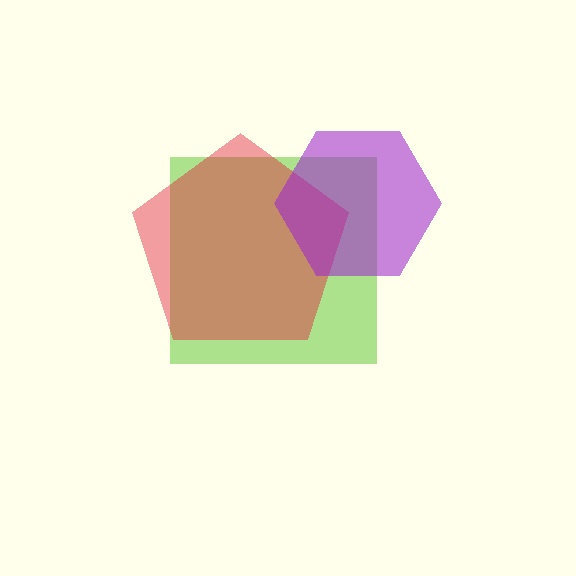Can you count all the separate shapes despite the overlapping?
Yes, there are 3 separate shapes.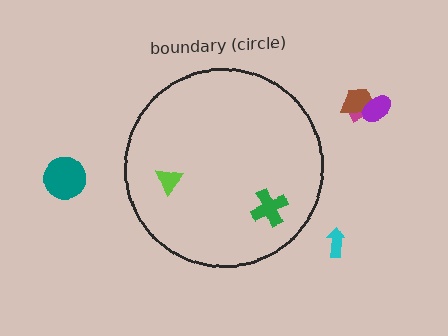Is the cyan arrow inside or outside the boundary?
Outside.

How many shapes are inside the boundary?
2 inside, 5 outside.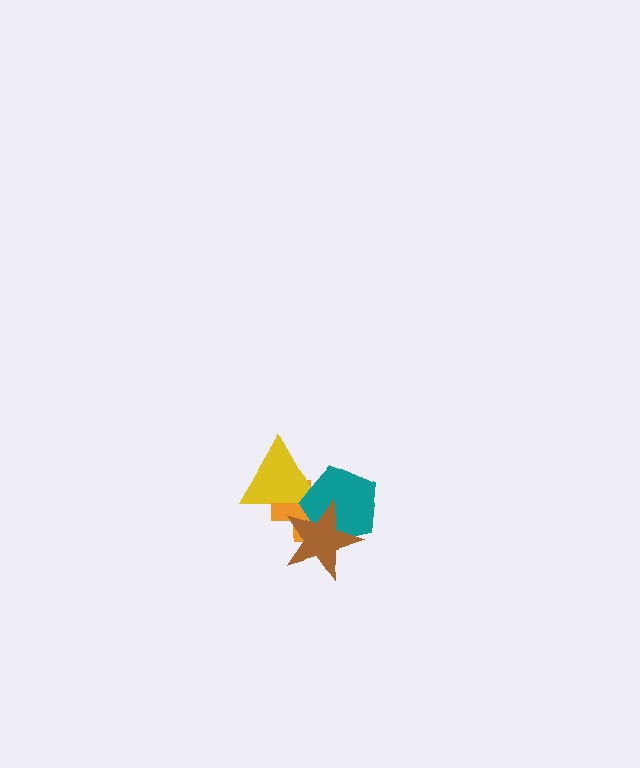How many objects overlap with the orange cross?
3 objects overlap with the orange cross.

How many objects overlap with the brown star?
3 objects overlap with the brown star.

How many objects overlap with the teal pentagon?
3 objects overlap with the teal pentagon.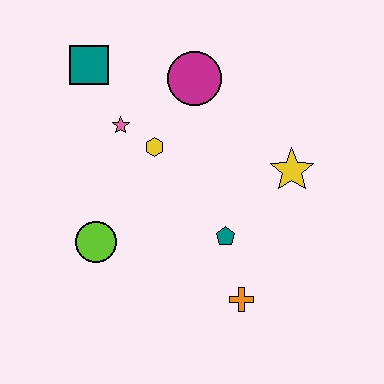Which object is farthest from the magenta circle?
The orange cross is farthest from the magenta circle.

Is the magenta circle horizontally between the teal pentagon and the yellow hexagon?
Yes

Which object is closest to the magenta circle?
The yellow hexagon is closest to the magenta circle.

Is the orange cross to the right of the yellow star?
No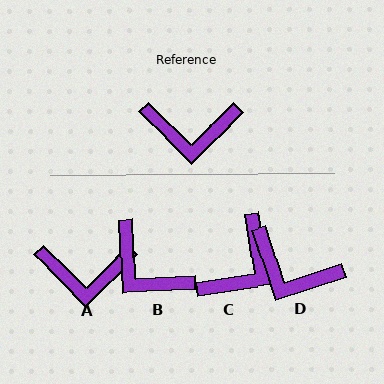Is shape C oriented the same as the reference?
No, it is off by about 54 degrees.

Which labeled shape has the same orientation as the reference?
A.